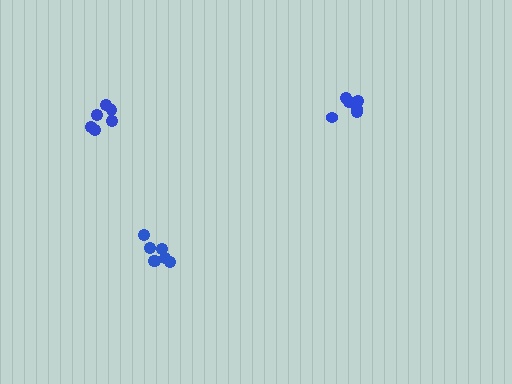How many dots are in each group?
Group 1: 6 dots, Group 2: 6 dots, Group 3: 7 dots (19 total).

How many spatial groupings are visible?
There are 3 spatial groupings.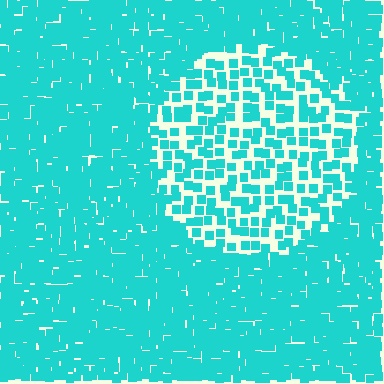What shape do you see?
I see a circle.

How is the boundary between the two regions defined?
The boundary is defined by a change in element density (approximately 2.3x ratio). All elements are the same color, size, and shape.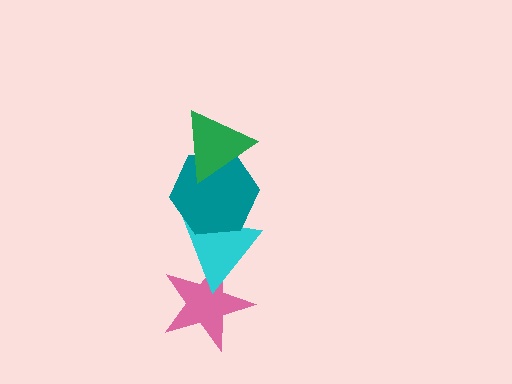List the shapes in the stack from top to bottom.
From top to bottom: the green triangle, the teal hexagon, the cyan triangle, the pink star.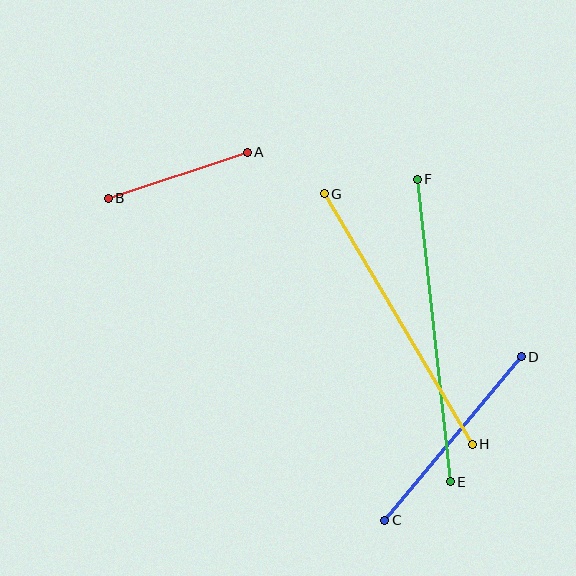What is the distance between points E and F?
The distance is approximately 305 pixels.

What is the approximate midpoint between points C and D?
The midpoint is at approximately (453, 438) pixels.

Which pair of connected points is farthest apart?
Points E and F are farthest apart.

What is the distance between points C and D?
The distance is approximately 213 pixels.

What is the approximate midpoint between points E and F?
The midpoint is at approximately (434, 330) pixels.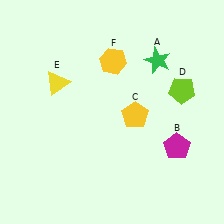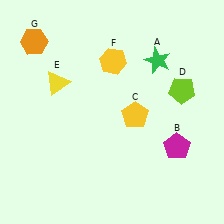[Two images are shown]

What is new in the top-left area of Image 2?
An orange hexagon (G) was added in the top-left area of Image 2.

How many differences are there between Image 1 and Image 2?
There is 1 difference between the two images.